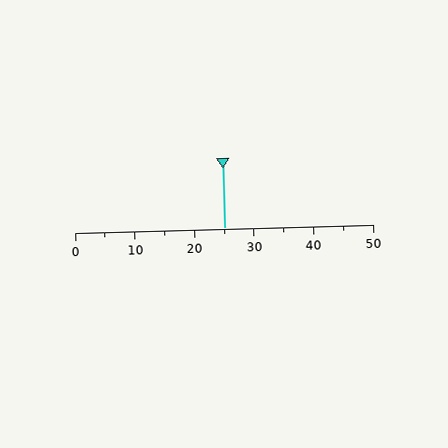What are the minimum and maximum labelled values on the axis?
The axis runs from 0 to 50.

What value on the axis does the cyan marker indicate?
The marker indicates approximately 25.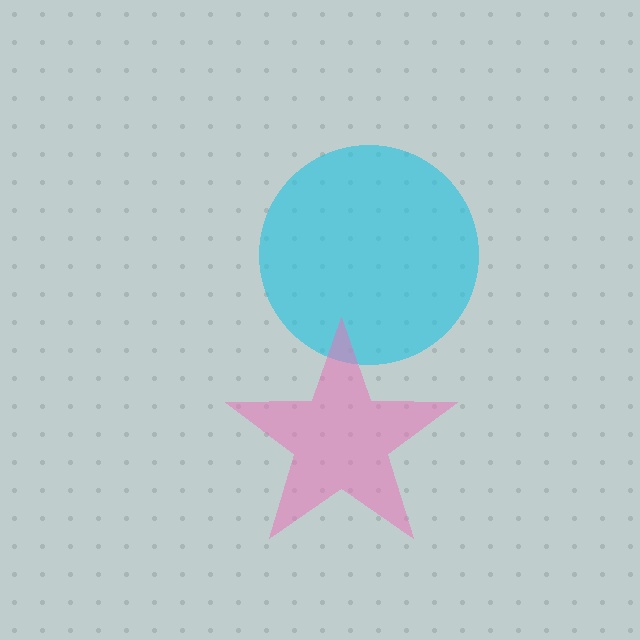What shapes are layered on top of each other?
The layered shapes are: a cyan circle, a pink star.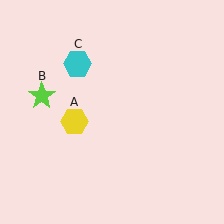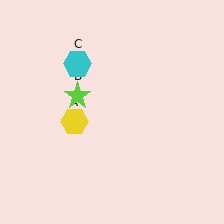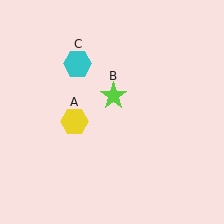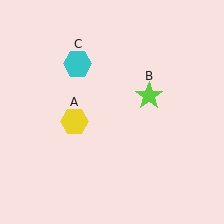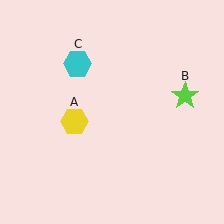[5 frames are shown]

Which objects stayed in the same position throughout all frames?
Yellow hexagon (object A) and cyan hexagon (object C) remained stationary.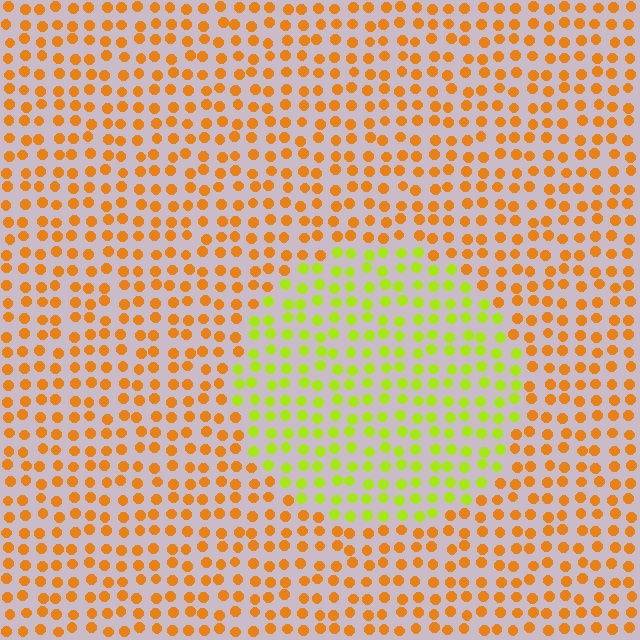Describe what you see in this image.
The image is filled with small orange elements in a uniform arrangement. A circle-shaped region is visible where the elements are tinted to a slightly different hue, forming a subtle color boundary.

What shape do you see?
I see a circle.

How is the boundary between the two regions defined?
The boundary is defined purely by a slight shift in hue (about 49 degrees). Spacing, size, and orientation are identical on both sides.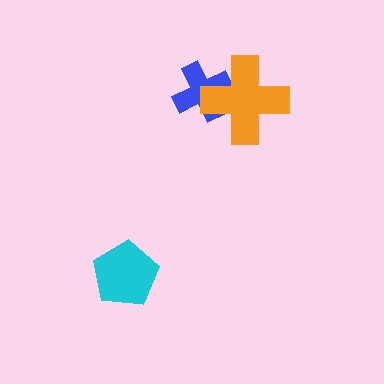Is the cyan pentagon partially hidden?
No, no other shape covers it.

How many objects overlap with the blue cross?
1 object overlaps with the blue cross.